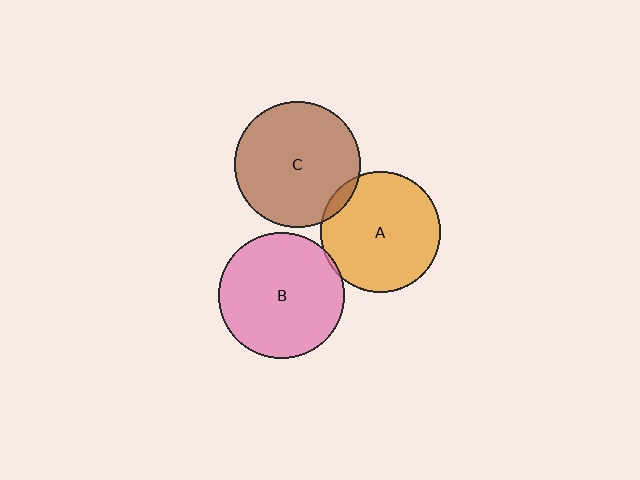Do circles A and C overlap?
Yes.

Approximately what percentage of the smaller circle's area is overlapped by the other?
Approximately 5%.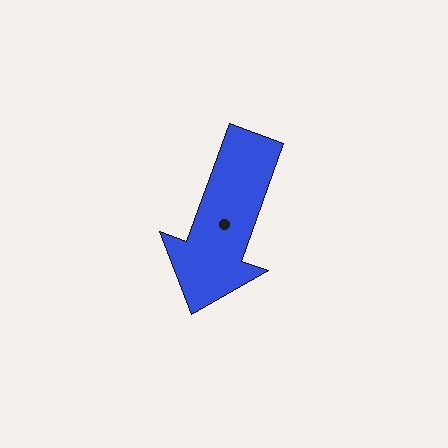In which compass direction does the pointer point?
South.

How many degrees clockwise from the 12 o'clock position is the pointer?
Approximately 200 degrees.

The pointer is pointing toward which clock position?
Roughly 7 o'clock.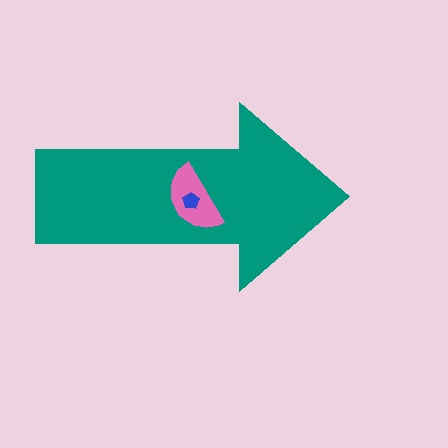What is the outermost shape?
The teal arrow.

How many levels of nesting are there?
3.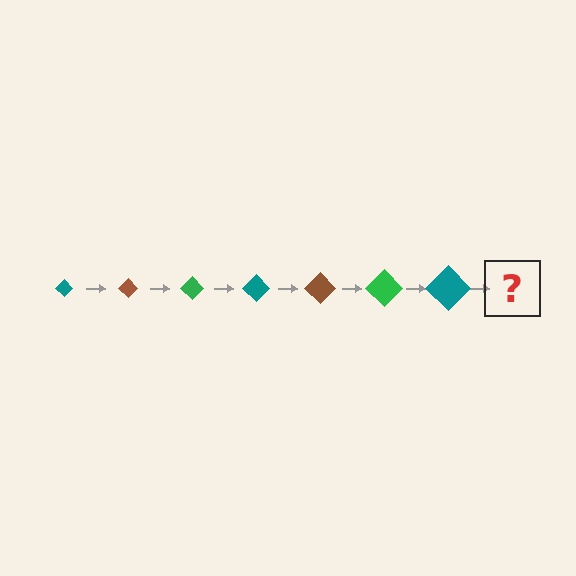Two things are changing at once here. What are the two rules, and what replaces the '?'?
The two rules are that the diamond grows larger each step and the color cycles through teal, brown, and green. The '?' should be a brown diamond, larger than the previous one.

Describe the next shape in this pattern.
It should be a brown diamond, larger than the previous one.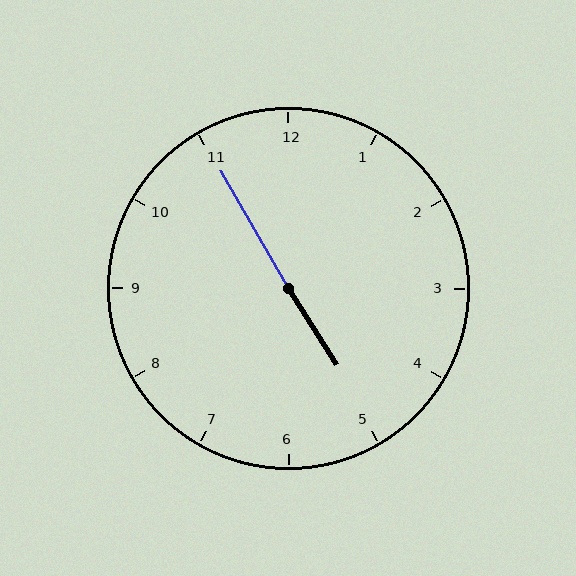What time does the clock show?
4:55.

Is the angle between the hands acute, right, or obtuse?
It is obtuse.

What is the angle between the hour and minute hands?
Approximately 178 degrees.